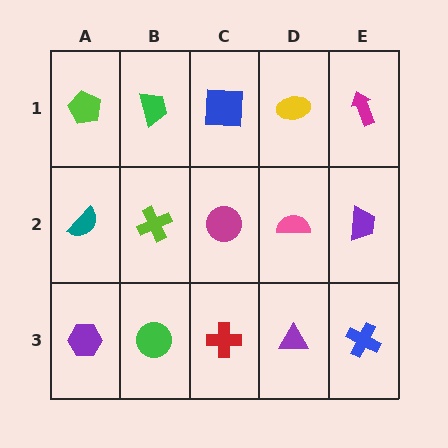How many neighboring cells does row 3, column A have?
2.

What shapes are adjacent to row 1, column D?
A pink semicircle (row 2, column D), a blue square (row 1, column C), a magenta arrow (row 1, column E).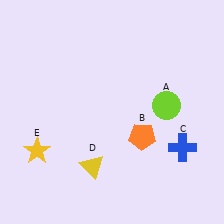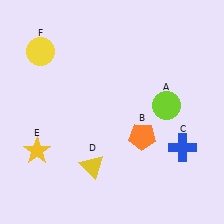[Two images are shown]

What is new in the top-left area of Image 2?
A yellow circle (F) was added in the top-left area of Image 2.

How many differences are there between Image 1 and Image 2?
There is 1 difference between the two images.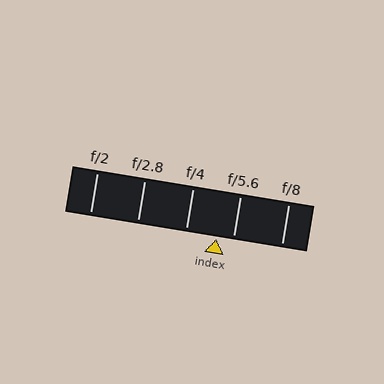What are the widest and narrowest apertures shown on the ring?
The widest aperture shown is f/2 and the narrowest is f/8.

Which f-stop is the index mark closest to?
The index mark is closest to f/5.6.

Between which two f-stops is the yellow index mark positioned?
The index mark is between f/4 and f/5.6.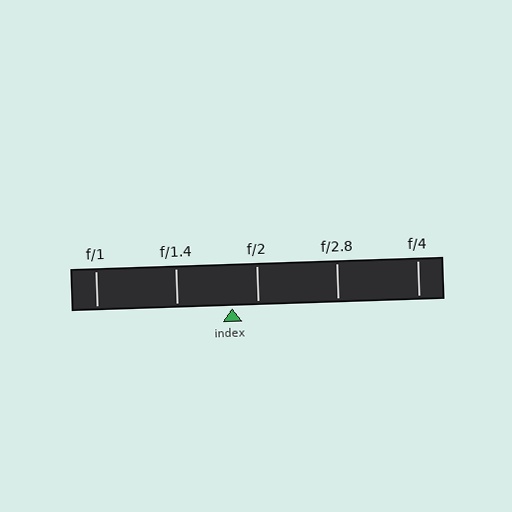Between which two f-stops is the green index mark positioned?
The index mark is between f/1.4 and f/2.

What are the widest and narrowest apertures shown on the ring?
The widest aperture shown is f/1 and the narrowest is f/4.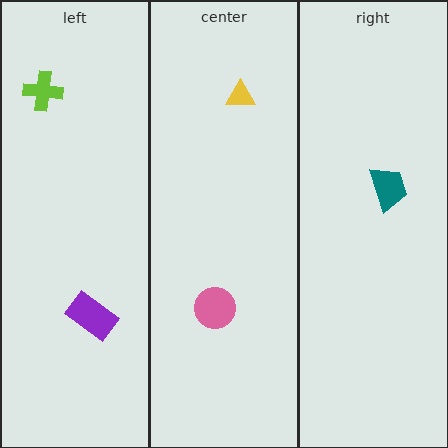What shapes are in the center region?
The pink circle, the yellow triangle.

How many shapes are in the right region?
1.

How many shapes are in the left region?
2.